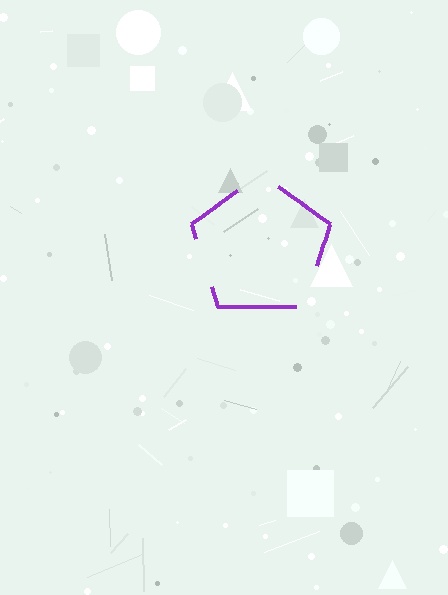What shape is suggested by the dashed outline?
The dashed outline suggests a pentagon.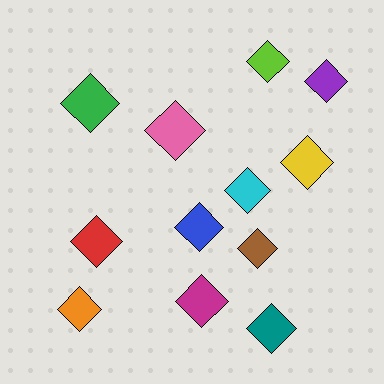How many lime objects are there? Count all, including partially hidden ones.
There is 1 lime object.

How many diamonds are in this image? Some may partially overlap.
There are 12 diamonds.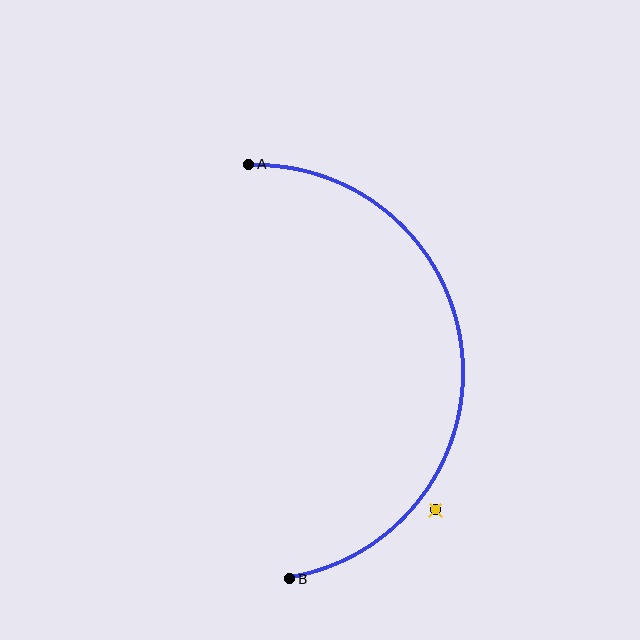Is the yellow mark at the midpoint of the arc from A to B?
No — the yellow mark does not lie on the arc at all. It sits slightly outside the curve.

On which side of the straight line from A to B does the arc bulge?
The arc bulges to the right of the straight line connecting A and B.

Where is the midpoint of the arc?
The arc midpoint is the point on the curve farthest from the straight line joining A and B. It sits to the right of that line.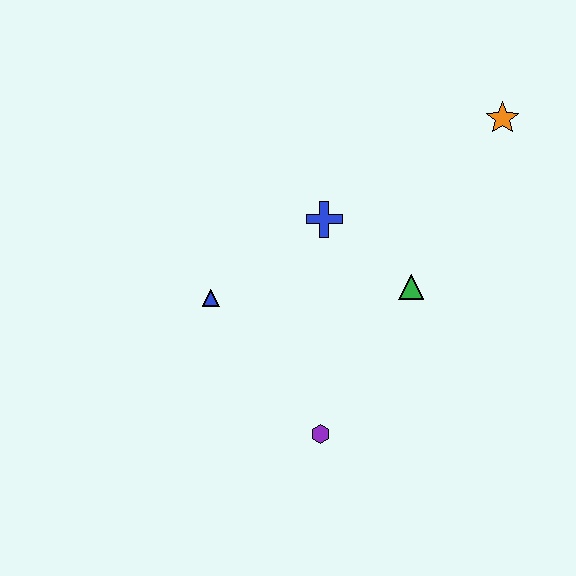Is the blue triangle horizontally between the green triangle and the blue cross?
No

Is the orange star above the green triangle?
Yes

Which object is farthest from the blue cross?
The purple hexagon is farthest from the blue cross.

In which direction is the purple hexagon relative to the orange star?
The purple hexagon is below the orange star.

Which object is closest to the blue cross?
The green triangle is closest to the blue cross.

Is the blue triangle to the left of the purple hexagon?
Yes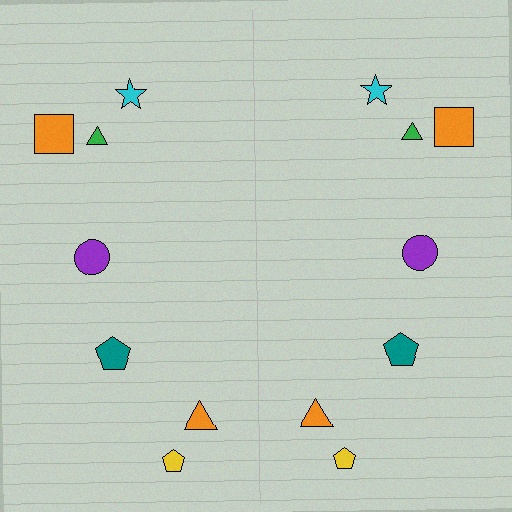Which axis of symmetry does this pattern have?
The pattern has a vertical axis of symmetry running through the center of the image.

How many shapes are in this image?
There are 14 shapes in this image.